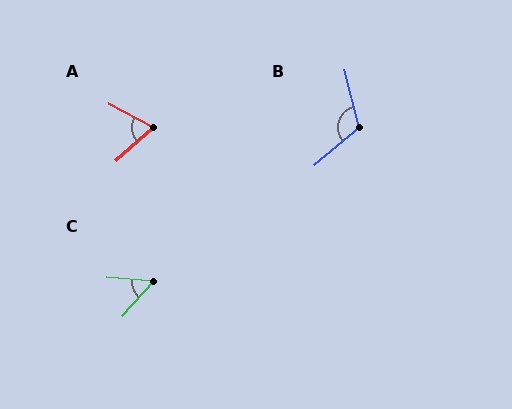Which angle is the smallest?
C, at approximately 52 degrees.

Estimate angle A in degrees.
Approximately 69 degrees.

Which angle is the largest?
B, at approximately 116 degrees.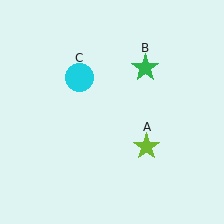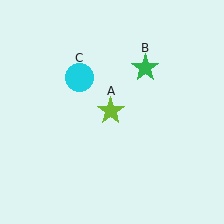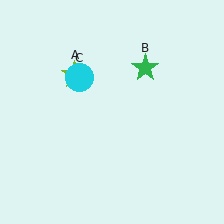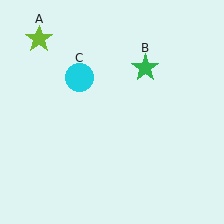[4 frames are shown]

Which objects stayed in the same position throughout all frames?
Green star (object B) and cyan circle (object C) remained stationary.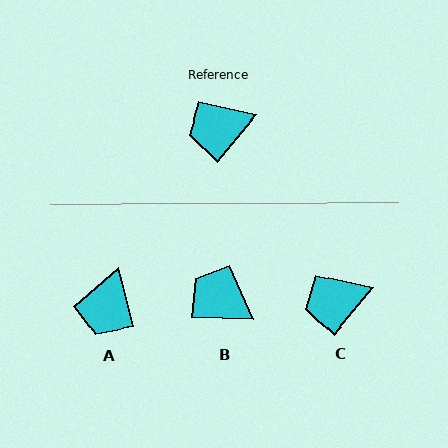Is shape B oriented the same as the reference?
No, it is off by about 52 degrees.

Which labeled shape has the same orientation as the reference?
C.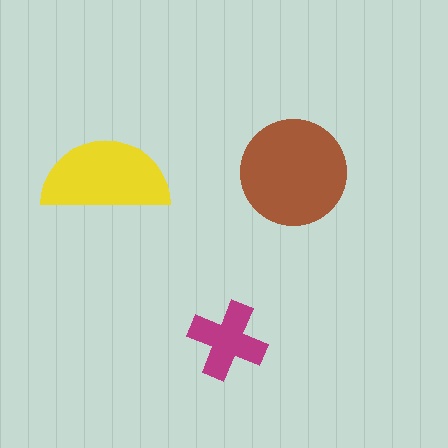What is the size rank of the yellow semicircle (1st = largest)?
2nd.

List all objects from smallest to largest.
The magenta cross, the yellow semicircle, the brown circle.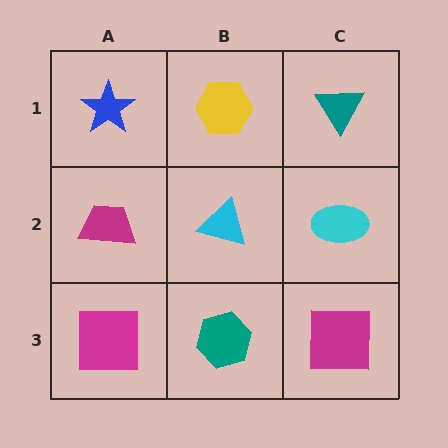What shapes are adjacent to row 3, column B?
A cyan triangle (row 2, column B), a magenta square (row 3, column A), a magenta square (row 3, column C).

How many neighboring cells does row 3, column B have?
3.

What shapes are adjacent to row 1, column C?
A cyan ellipse (row 2, column C), a yellow hexagon (row 1, column B).